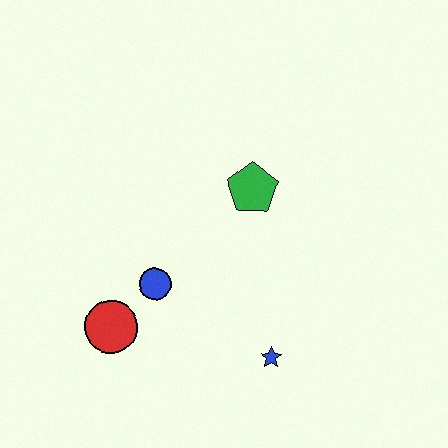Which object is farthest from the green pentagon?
The red circle is farthest from the green pentagon.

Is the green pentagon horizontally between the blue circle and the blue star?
Yes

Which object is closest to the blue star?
The blue circle is closest to the blue star.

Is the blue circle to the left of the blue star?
Yes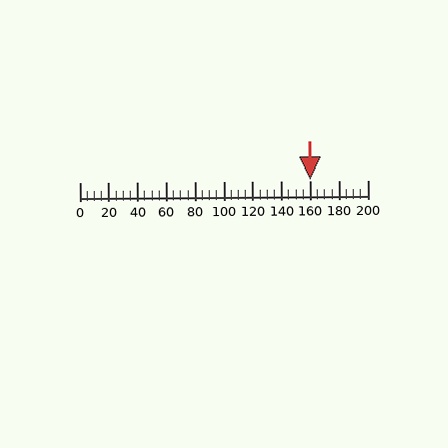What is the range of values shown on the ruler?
The ruler shows values from 0 to 200.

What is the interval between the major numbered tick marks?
The major tick marks are spaced 20 units apart.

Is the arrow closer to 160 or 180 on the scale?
The arrow is closer to 160.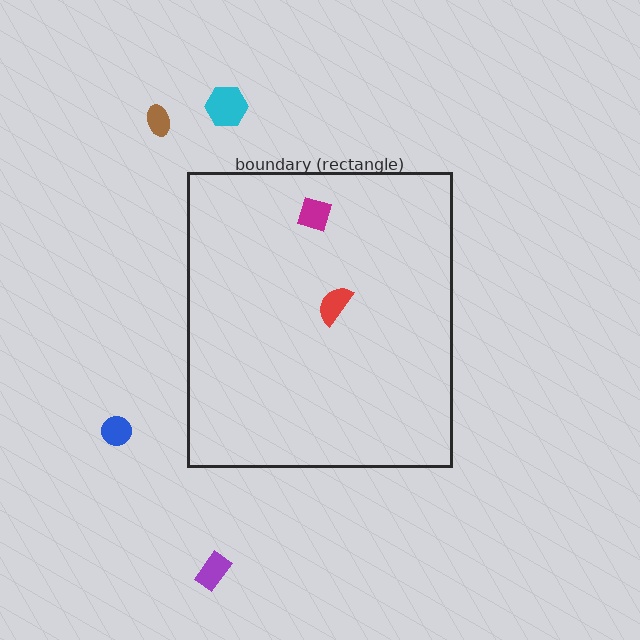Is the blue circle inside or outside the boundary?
Outside.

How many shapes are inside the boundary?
2 inside, 4 outside.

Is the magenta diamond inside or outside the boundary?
Inside.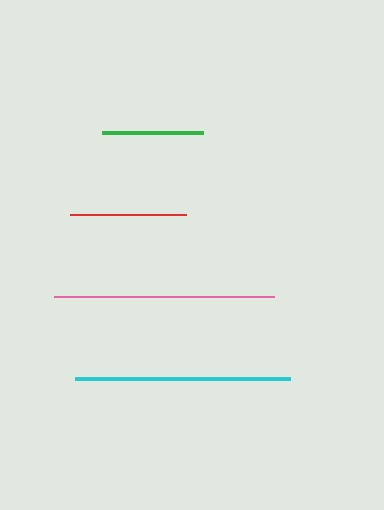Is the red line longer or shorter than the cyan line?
The cyan line is longer than the red line.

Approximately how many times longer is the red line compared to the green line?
The red line is approximately 1.2 times the length of the green line.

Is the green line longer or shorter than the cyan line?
The cyan line is longer than the green line.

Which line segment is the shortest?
The green line is the shortest at approximately 101 pixels.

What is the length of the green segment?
The green segment is approximately 101 pixels long.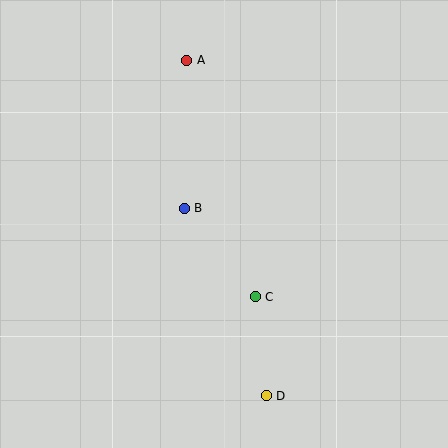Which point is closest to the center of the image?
Point B at (184, 208) is closest to the center.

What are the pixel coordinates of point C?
Point C is at (255, 297).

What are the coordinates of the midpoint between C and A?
The midpoint between C and A is at (221, 178).